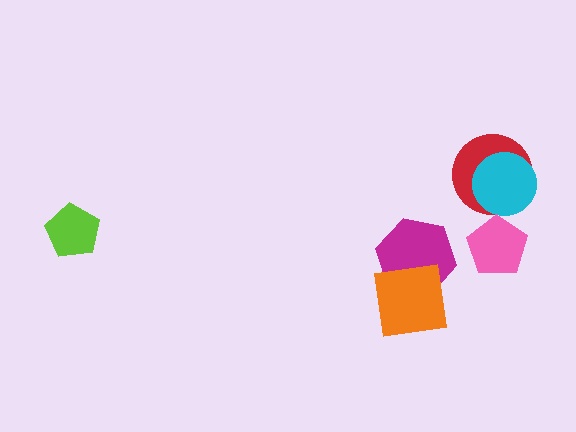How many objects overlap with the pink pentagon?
0 objects overlap with the pink pentagon.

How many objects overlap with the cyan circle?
1 object overlaps with the cyan circle.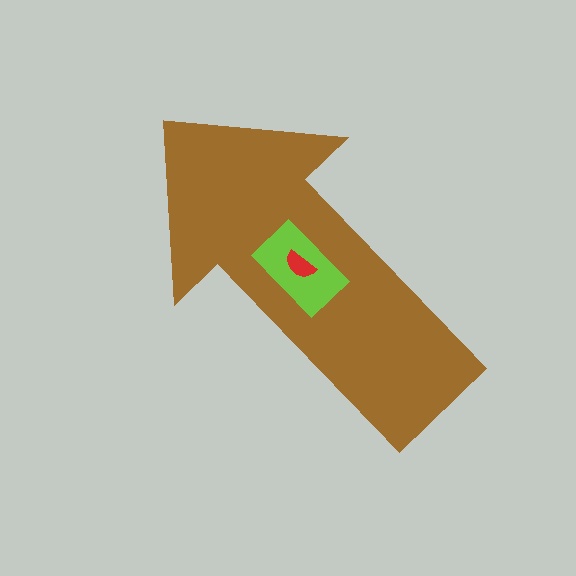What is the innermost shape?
The red semicircle.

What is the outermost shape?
The brown arrow.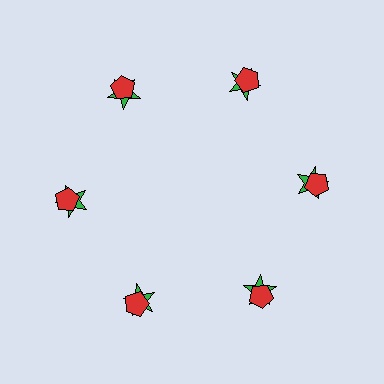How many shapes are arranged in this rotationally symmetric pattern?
There are 12 shapes, arranged in 6 groups of 2.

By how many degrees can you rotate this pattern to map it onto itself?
The pattern maps onto itself every 60 degrees of rotation.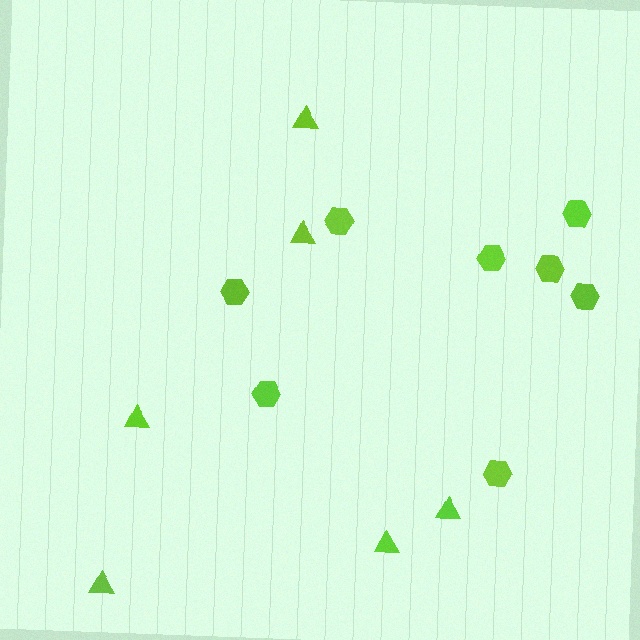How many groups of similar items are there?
There are 2 groups: one group of hexagons (8) and one group of triangles (6).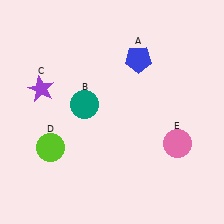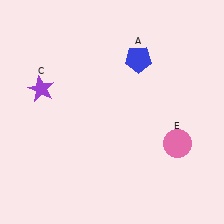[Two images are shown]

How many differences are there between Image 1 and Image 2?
There are 2 differences between the two images.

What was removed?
The teal circle (B), the lime circle (D) were removed in Image 2.